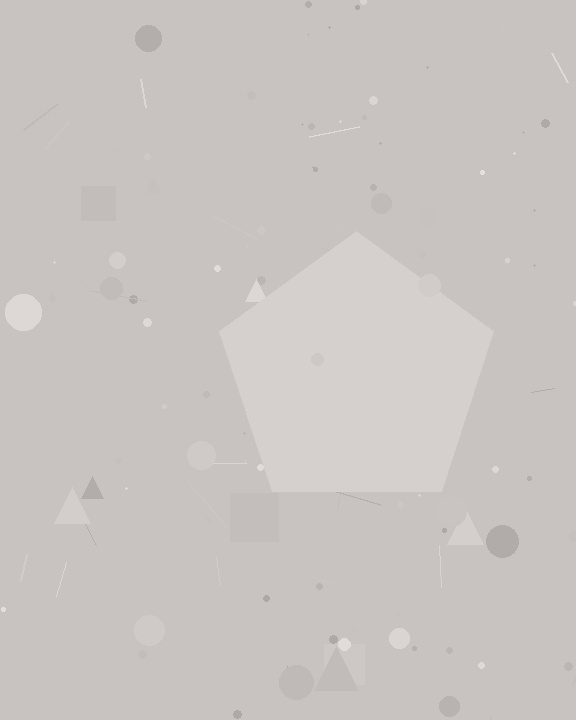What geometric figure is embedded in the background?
A pentagon is embedded in the background.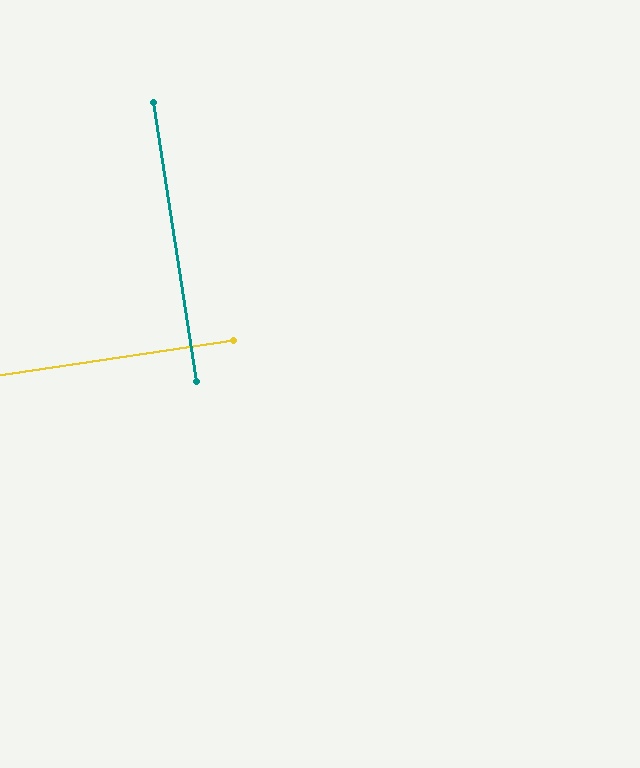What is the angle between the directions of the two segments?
Approximately 90 degrees.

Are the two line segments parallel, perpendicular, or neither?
Perpendicular — they meet at approximately 90°.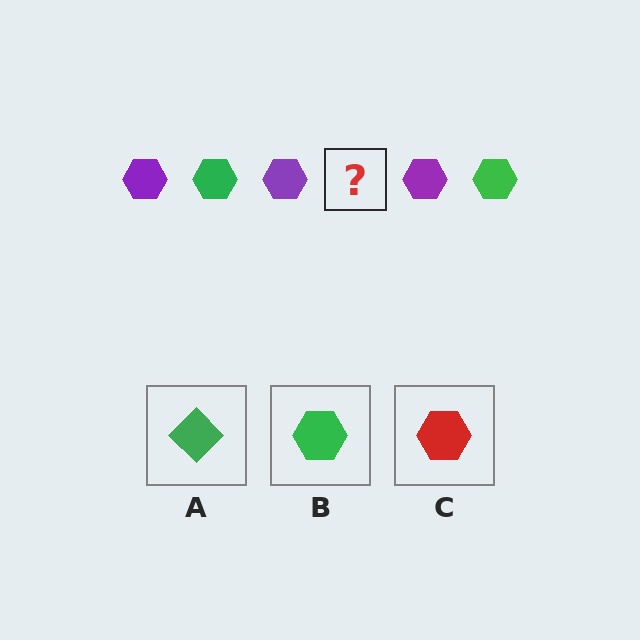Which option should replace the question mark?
Option B.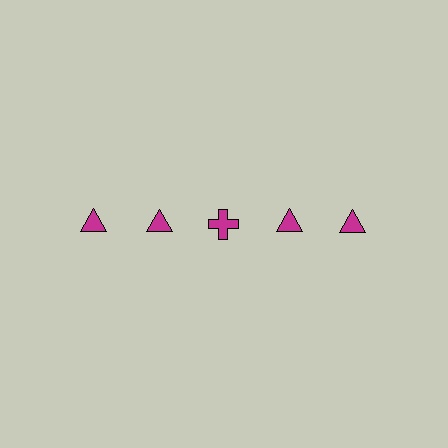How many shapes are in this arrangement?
There are 5 shapes arranged in a grid pattern.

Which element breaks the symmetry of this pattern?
The magenta cross in the top row, center column breaks the symmetry. All other shapes are magenta triangles.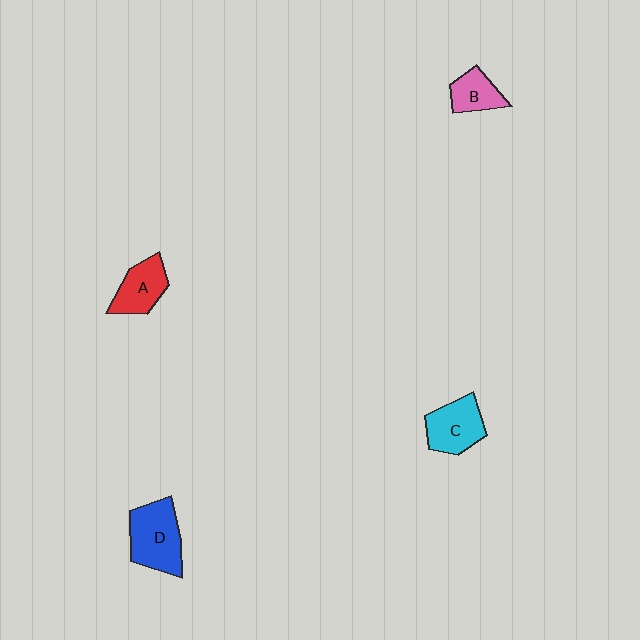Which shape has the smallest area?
Shape B (pink).